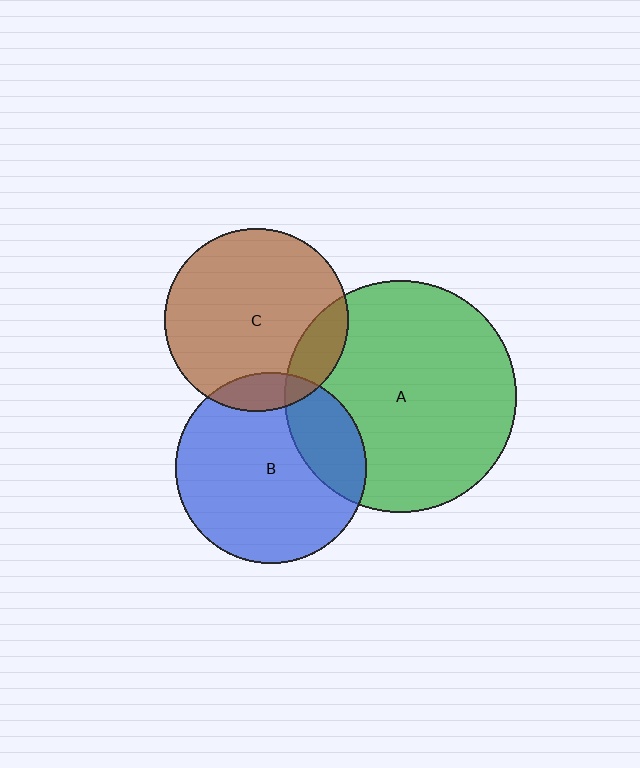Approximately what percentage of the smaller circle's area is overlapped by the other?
Approximately 25%.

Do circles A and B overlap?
Yes.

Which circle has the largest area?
Circle A (green).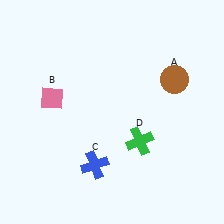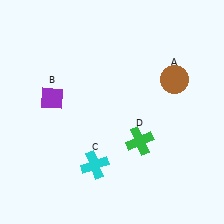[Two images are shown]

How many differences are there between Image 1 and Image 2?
There are 2 differences between the two images.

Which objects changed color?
B changed from pink to purple. C changed from blue to cyan.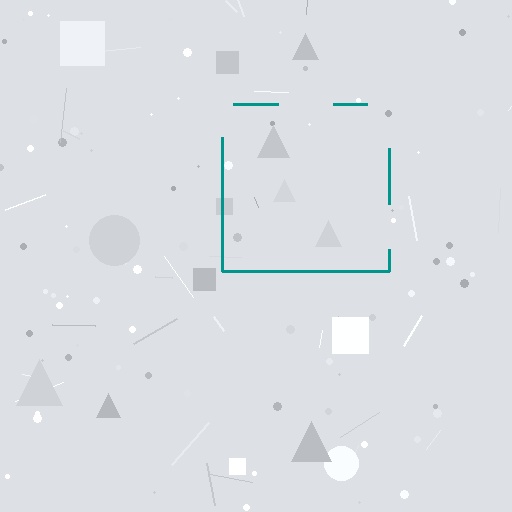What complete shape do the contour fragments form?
The contour fragments form a square.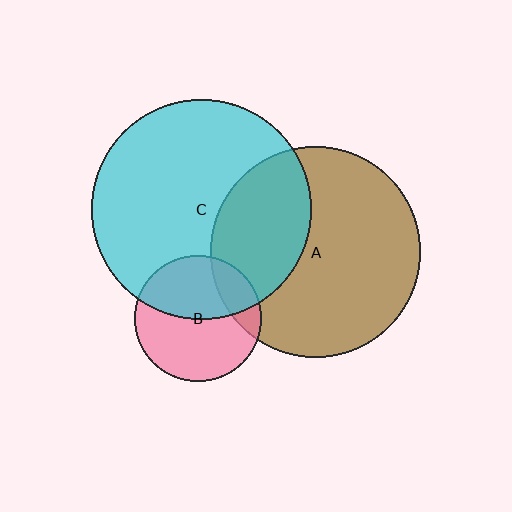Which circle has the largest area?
Circle C (cyan).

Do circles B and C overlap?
Yes.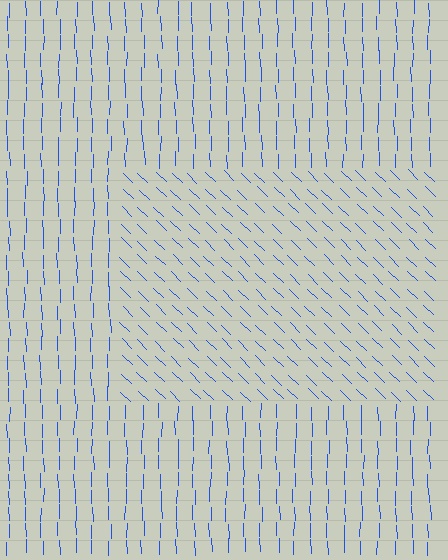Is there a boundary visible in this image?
Yes, there is a texture boundary formed by a change in line orientation.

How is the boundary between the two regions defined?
The boundary is defined purely by a change in line orientation (approximately 45 degrees difference). All lines are the same color and thickness.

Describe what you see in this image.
The image is filled with small blue line segments. A rectangle region in the image has lines oriented differently from the surrounding lines, creating a visible texture boundary.